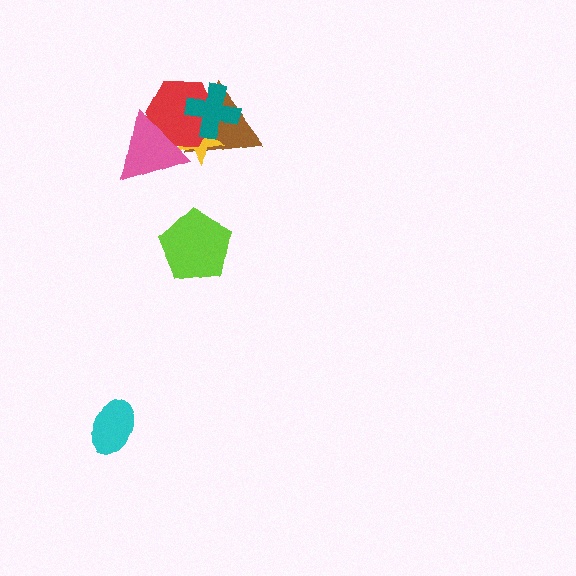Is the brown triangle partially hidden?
Yes, it is partially covered by another shape.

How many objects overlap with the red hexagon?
4 objects overlap with the red hexagon.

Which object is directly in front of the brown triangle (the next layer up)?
The yellow star is directly in front of the brown triangle.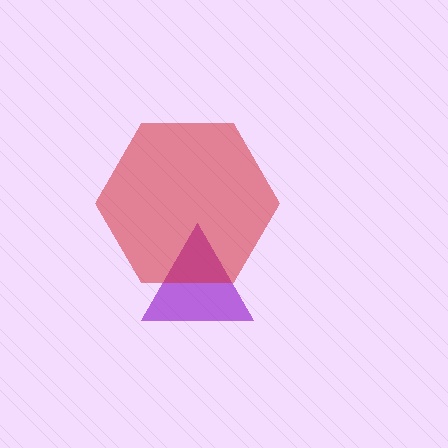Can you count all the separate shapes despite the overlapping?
Yes, there are 2 separate shapes.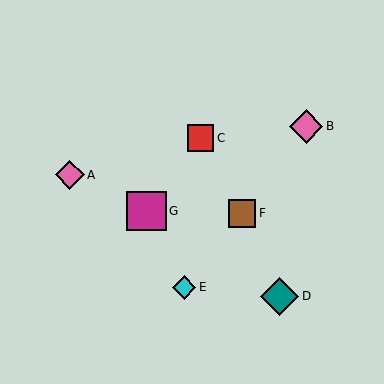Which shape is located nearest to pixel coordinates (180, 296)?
The cyan diamond (labeled E) at (184, 287) is nearest to that location.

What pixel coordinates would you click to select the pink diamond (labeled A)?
Click at (70, 175) to select the pink diamond A.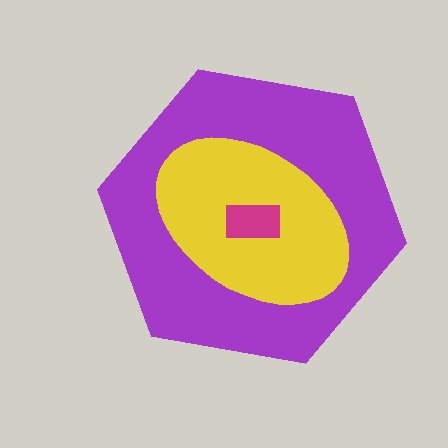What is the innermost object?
The magenta rectangle.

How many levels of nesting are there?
3.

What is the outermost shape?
The purple hexagon.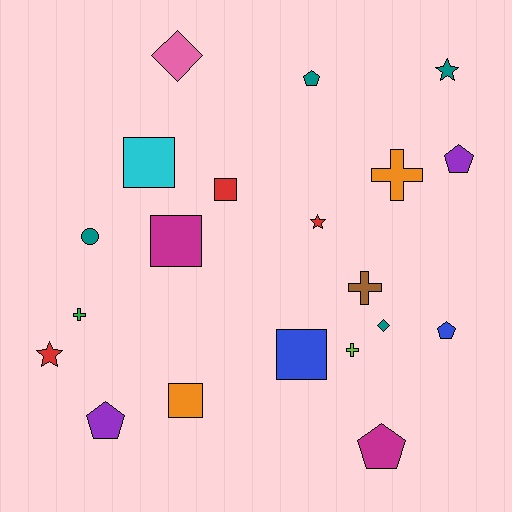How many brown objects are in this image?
There is 1 brown object.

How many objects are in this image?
There are 20 objects.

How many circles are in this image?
There is 1 circle.